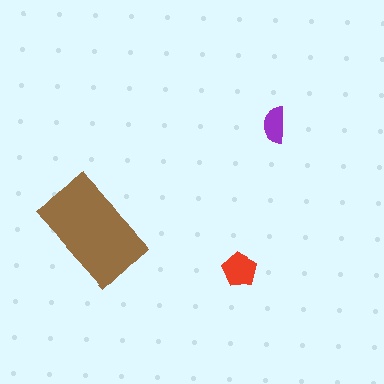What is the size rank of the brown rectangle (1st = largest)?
1st.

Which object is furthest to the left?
The brown rectangle is leftmost.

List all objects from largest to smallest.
The brown rectangle, the red pentagon, the purple semicircle.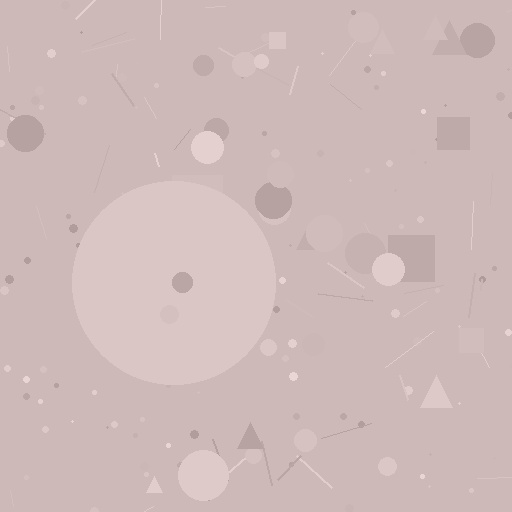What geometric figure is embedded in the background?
A circle is embedded in the background.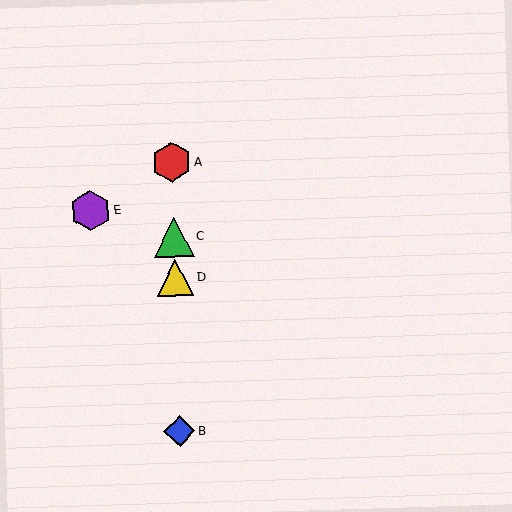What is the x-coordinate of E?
Object E is at x≈90.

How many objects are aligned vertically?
4 objects (A, B, C, D) are aligned vertically.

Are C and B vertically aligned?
Yes, both are at x≈174.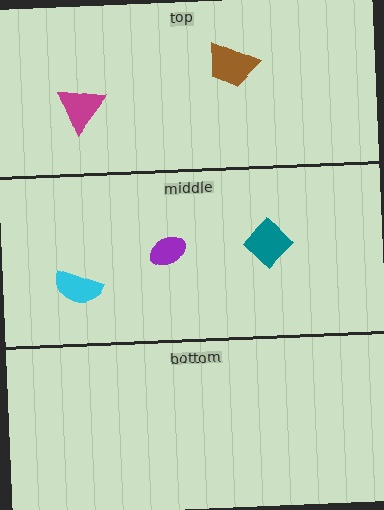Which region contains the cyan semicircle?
The middle region.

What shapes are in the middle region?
The purple ellipse, the teal diamond, the cyan semicircle.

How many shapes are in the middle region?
3.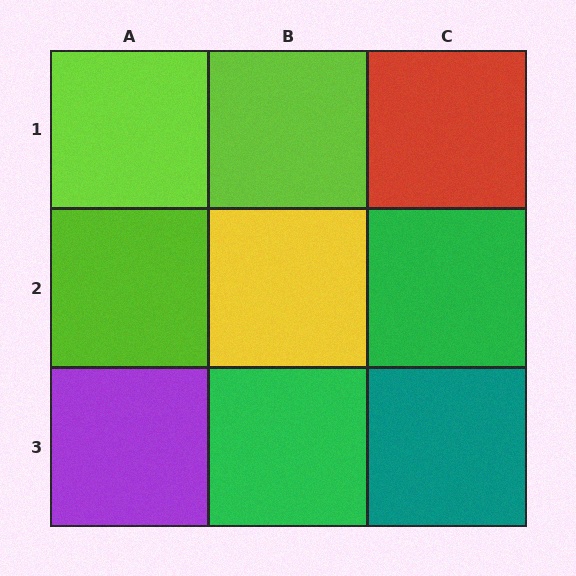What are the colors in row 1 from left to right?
Lime, lime, red.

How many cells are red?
1 cell is red.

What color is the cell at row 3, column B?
Green.